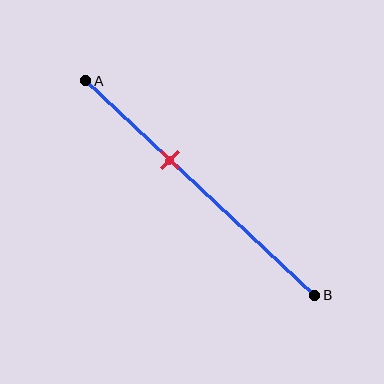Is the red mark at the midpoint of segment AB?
No, the mark is at about 35% from A, not at the 50% midpoint.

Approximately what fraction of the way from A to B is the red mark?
The red mark is approximately 35% of the way from A to B.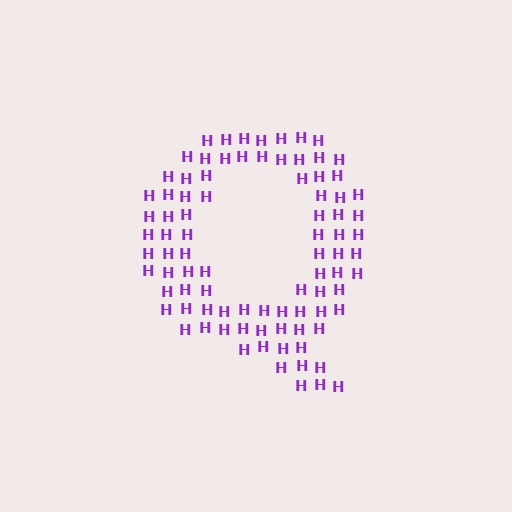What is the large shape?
The large shape is the letter Q.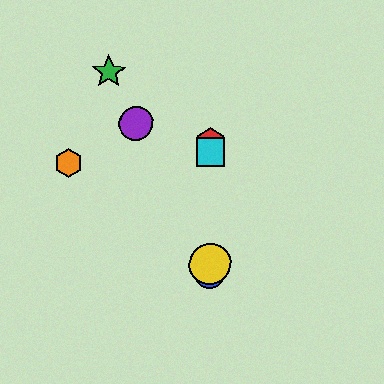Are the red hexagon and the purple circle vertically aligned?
No, the red hexagon is at x≈211 and the purple circle is at x≈136.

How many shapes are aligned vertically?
4 shapes (the red hexagon, the blue circle, the yellow circle, the cyan square) are aligned vertically.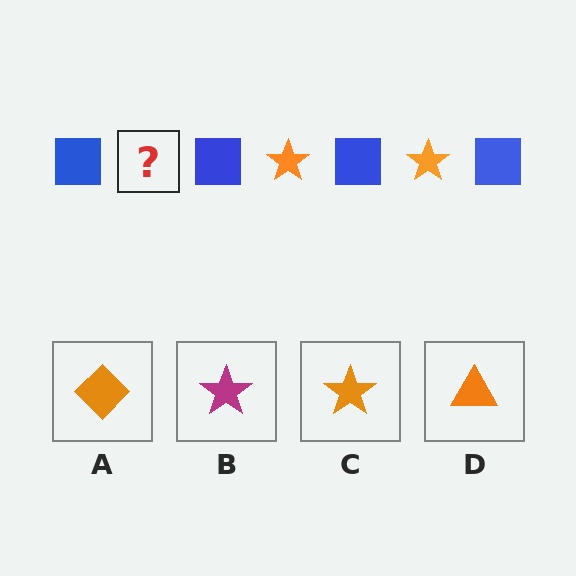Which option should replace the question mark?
Option C.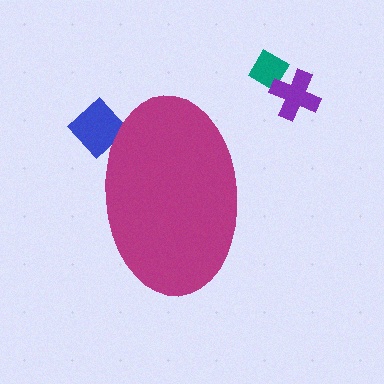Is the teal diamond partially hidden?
No, the teal diamond is fully visible.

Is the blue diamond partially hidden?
Yes, the blue diamond is partially hidden behind the magenta ellipse.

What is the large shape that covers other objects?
A magenta ellipse.